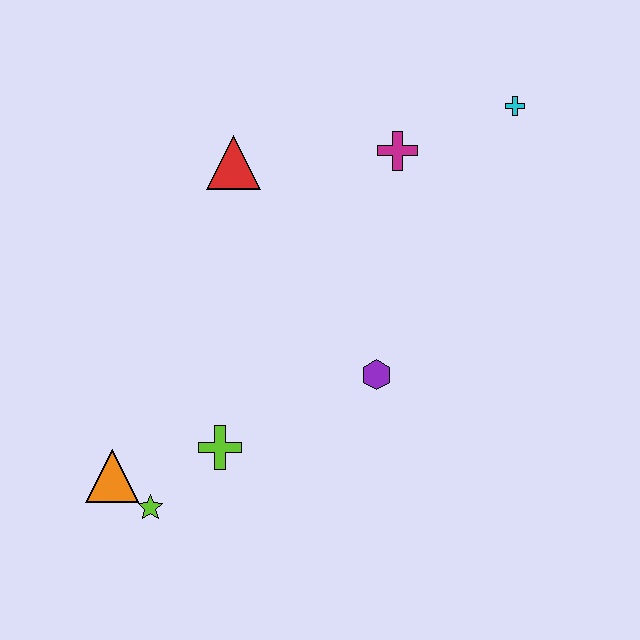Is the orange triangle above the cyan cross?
No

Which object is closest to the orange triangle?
The lime star is closest to the orange triangle.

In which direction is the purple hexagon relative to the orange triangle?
The purple hexagon is to the right of the orange triangle.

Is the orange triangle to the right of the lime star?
No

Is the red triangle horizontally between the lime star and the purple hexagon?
Yes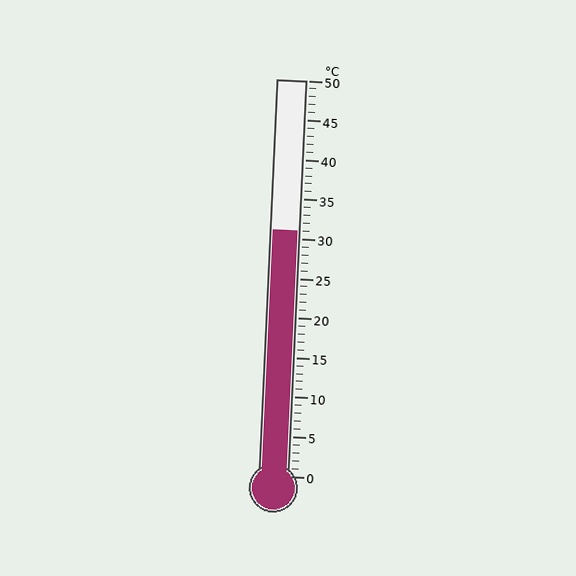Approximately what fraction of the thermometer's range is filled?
The thermometer is filled to approximately 60% of its range.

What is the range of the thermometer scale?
The thermometer scale ranges from 0°C to 50°C.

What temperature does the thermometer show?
The thermometer shows approximately 31°C.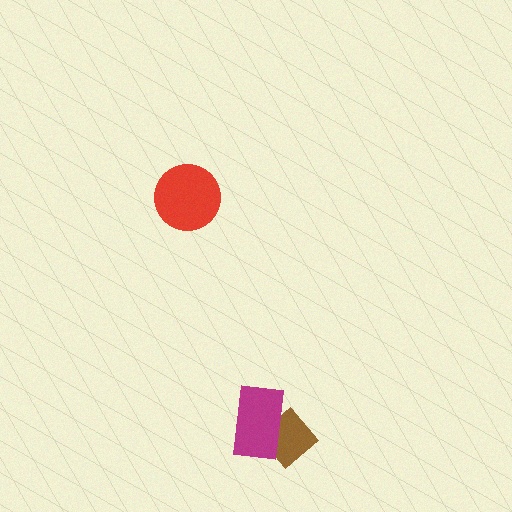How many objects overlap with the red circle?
0 objects overlap with the red circle.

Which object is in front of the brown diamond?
The magenta rectangle is in front of the brown diamond.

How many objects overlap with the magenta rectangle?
1 object overlaps with the magenta rectangle.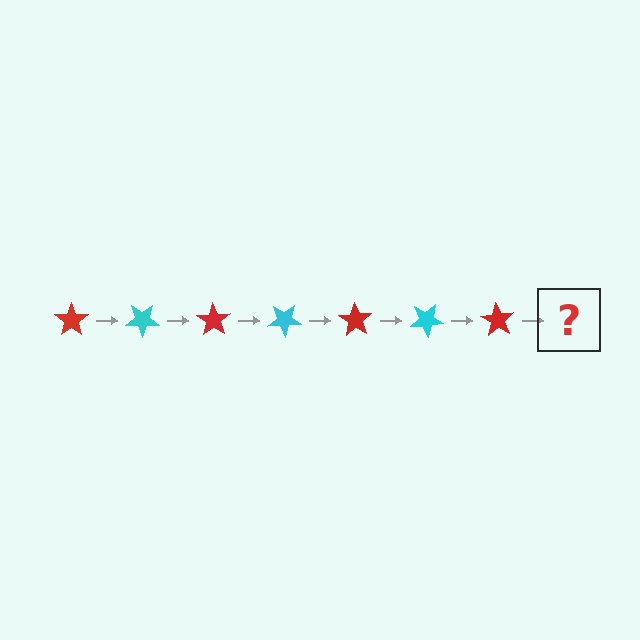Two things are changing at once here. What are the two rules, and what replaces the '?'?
The two rules are that it rotates 35 degrees each step and the color cycles through red and cyan. The '?' should be a cyan star, rotated 245 degrees from the start.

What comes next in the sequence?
The next element should be a cyan star, rotated 245 degrees from the start.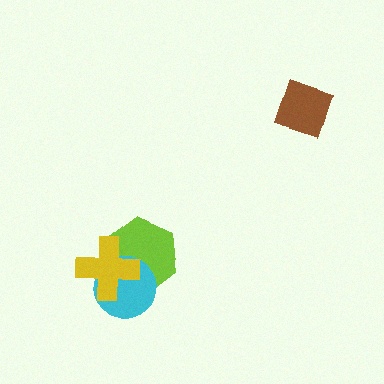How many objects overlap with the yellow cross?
2 objects overlap with the yellow cross.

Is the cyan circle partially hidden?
Yes, it is partially covered by another shape.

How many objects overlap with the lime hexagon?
2 objects overlap with the lime hexagon.